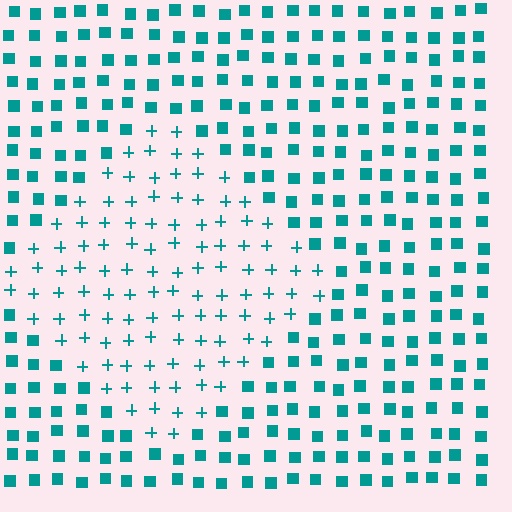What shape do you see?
I see a diamond.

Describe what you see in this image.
The image is filled with small teal elements arranged in a uniform grid. A diamond-shaped region contains plus signs, while the surrounding area contains squares. The boundary is defined purely by the change in element shape.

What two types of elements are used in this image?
The image uses plus signs inside the diamond region and squares outside it.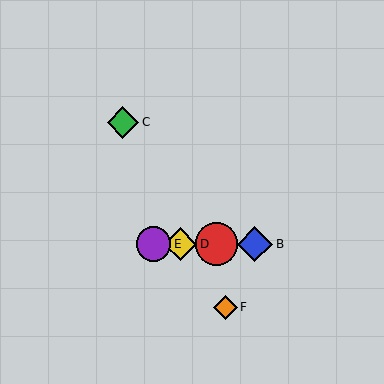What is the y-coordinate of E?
Object E is at y≈244.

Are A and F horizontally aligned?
No, A is at y≈244 and F is at y≈307.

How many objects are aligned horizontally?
4 objects (A, B, D, E) are aligned horizontally.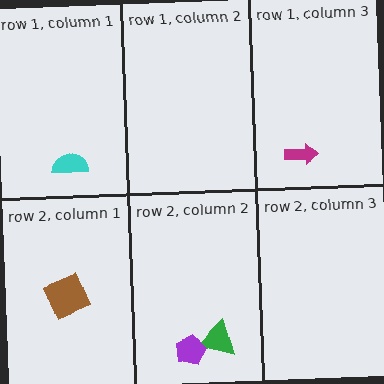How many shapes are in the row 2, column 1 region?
1.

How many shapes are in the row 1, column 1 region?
1.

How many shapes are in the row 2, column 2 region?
2.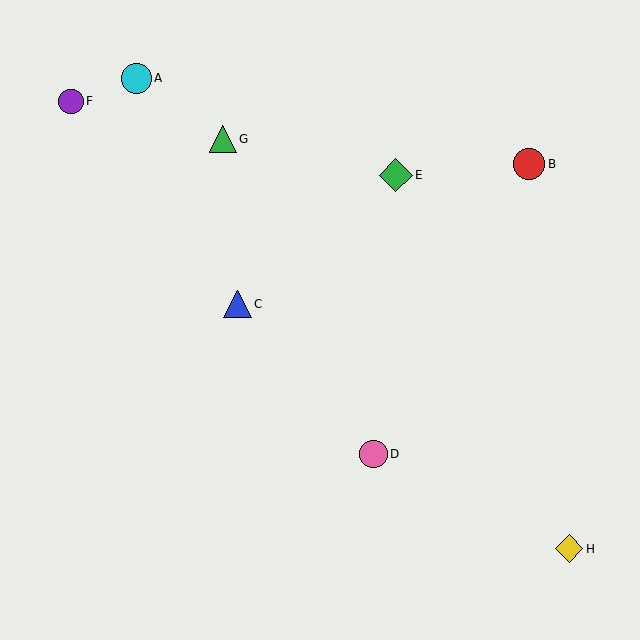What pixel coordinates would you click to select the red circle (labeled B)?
Click at (529, 164) to select the red circle B.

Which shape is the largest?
The green diamond (labeled E) is the largest.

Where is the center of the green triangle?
The center of the green triangle is at (223, 139).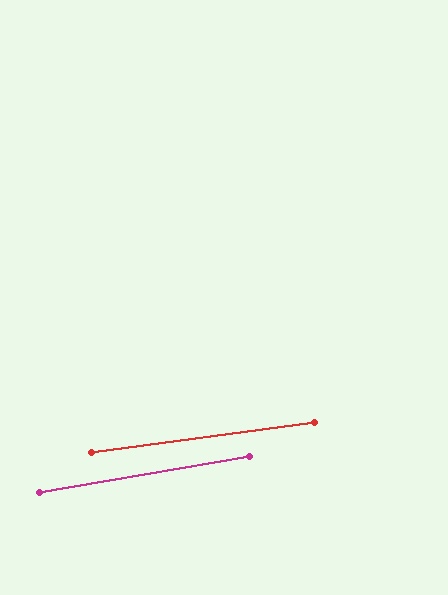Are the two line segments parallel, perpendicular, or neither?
Parallel — their directions differ by only 1.9°.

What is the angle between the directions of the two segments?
Approximately 2 degrees.